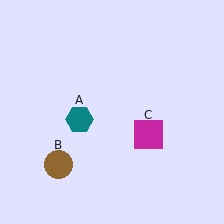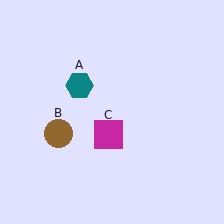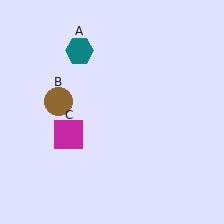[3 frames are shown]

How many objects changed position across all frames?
3 objects changed position: teal hexagon (object A), brown circle (object B), magenta square (object C).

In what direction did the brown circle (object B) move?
The brown circle (object B) moved up.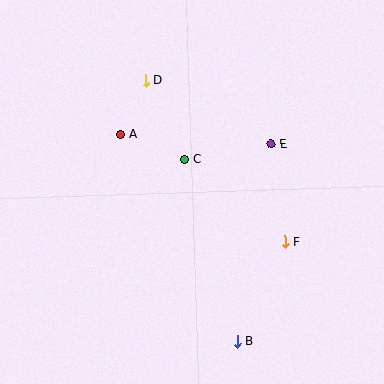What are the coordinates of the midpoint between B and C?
The midpoint between B and C is at (211, 250).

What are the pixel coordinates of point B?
Point B is at (237, 342).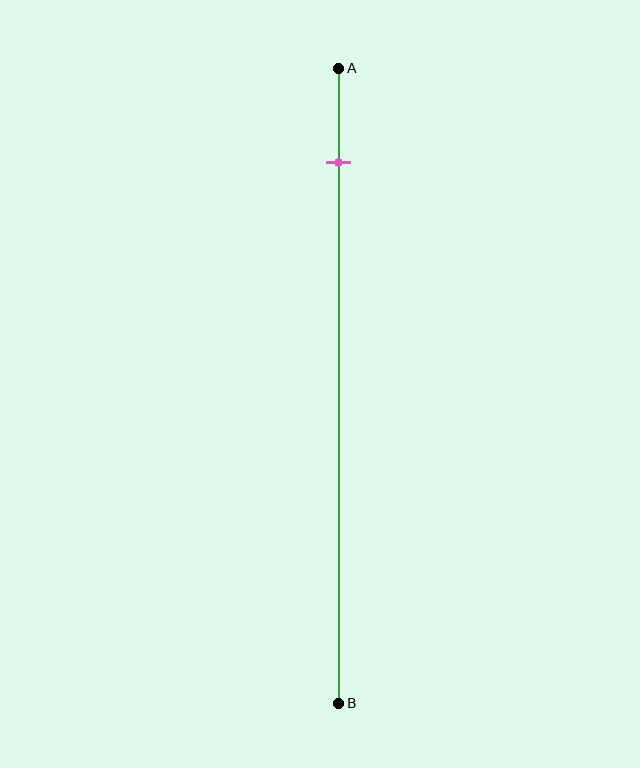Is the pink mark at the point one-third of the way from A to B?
No, the mark is at about 15% from A, not at the 33% one-third point.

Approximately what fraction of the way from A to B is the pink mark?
The pink mark is approximately 15% of the way from A to B.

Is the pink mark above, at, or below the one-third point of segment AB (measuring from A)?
The pink mark is above the one-third point of segment AB.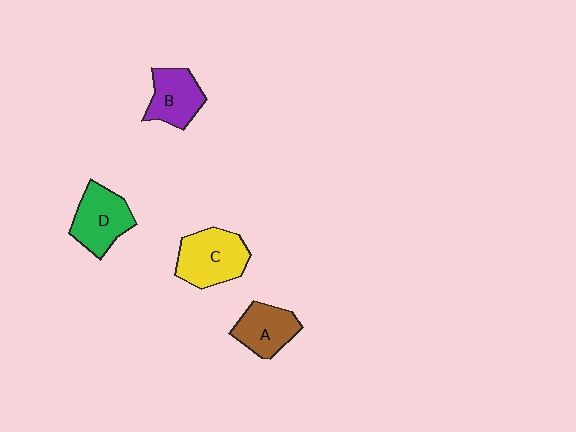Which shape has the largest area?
Shape C (yellow).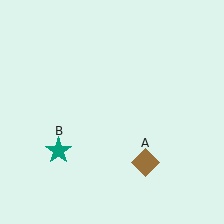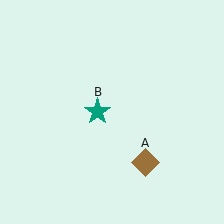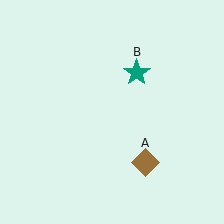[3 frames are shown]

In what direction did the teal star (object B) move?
The teal star (object B) moved up and to the right.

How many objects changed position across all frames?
1 object changed position: teal star (object B).